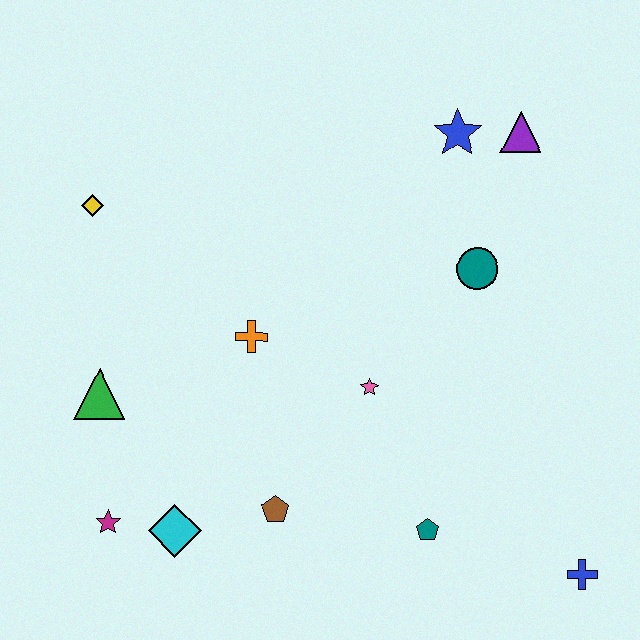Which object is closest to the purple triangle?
The blue star is closest to the purple triangle.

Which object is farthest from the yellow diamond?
The blue cross is farthest from the yellow diamond.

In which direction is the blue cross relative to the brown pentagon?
The blue cross is to the right of the brown pentagon.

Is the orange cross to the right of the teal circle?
No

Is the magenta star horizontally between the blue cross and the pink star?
No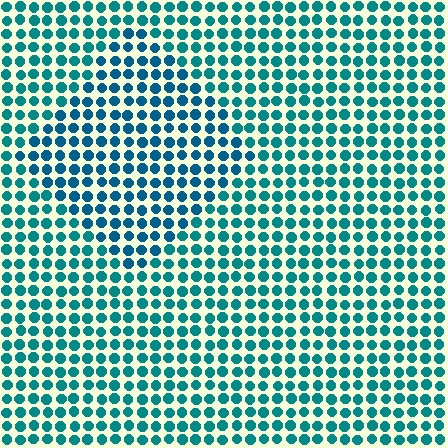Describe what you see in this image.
The image is filled with small teal elements in a uniform arrangement. A diamond-shaped region is visible where the elements are tinted to a slightly different hue, forming a subtle color boundary.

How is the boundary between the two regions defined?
The boundary is defined purely by a slight shift in hue (about 20 degrees). Spacing, size, and orientation are identical on both sides.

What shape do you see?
I see a diamond.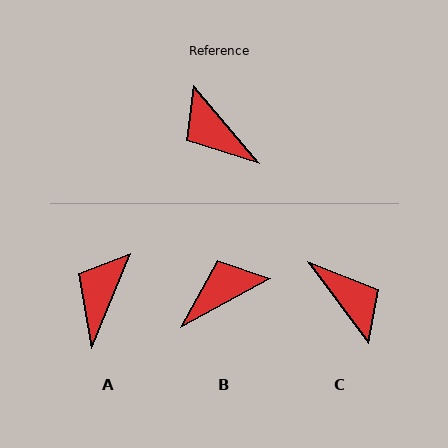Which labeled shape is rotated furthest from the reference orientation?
C, about 176 degrees away.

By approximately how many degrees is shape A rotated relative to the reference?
Approximately 62 degrees clockwise.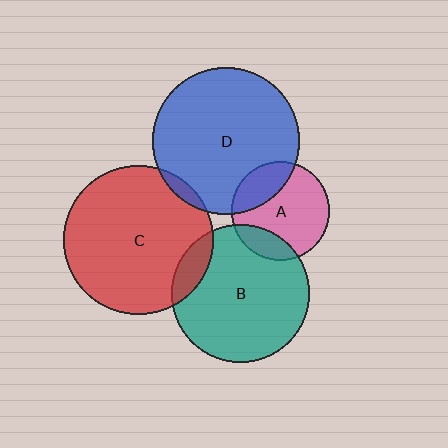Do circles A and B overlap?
Yes.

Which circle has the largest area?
Circle C (red).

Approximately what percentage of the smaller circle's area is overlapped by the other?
Approximately 20%.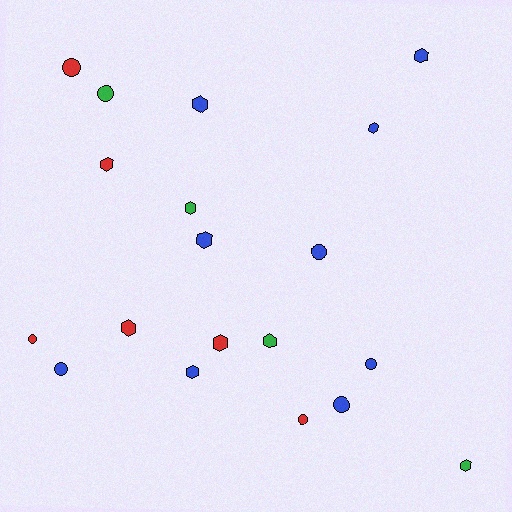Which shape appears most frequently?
Hexagon, with 11 objects.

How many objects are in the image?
There are 19 objects.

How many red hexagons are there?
There are 3 red hexagons.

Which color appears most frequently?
Blue, with 9 objects.